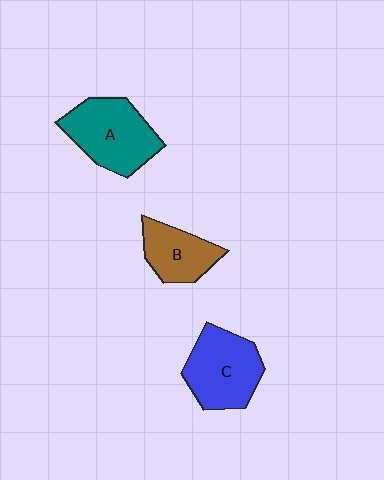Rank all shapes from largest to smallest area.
From largest to smallest: A (teal), C (blue), B (brown).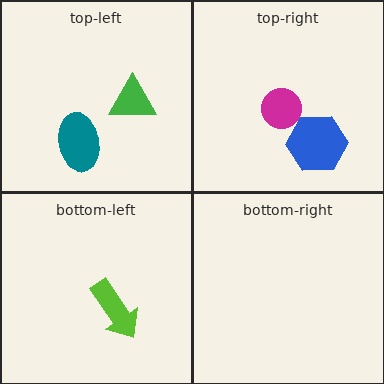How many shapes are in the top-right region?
2.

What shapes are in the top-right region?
The blue hexagon, the magenta circle.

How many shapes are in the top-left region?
2.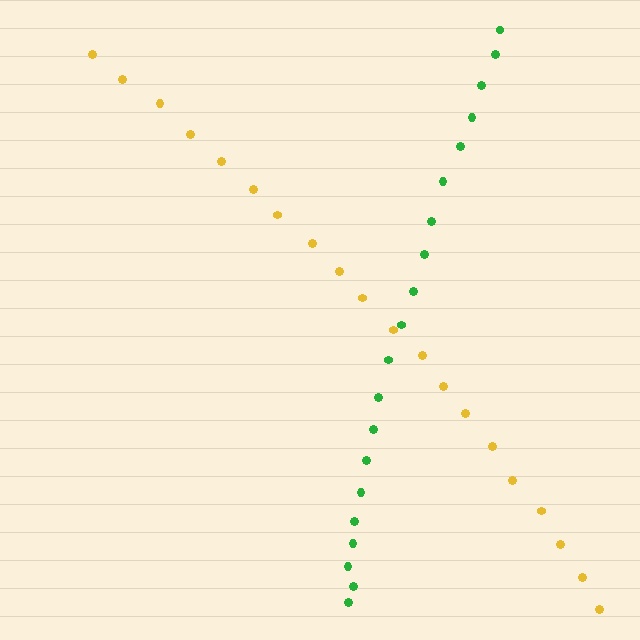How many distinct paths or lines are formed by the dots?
There are 2 distinct paths.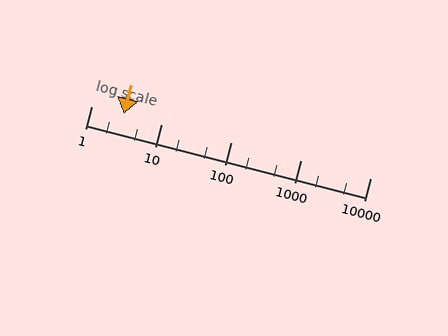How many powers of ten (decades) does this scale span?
The scale spans 4 decades, from 1 to 10000.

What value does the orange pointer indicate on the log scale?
The pointer indicates approximately 2.9.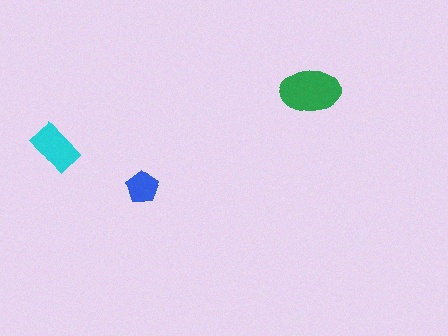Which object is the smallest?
The blue pentagon.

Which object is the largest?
The green ellipse.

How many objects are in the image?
There are 3 objects in the image.